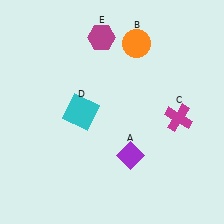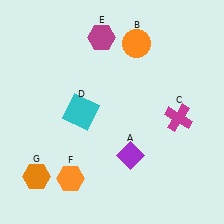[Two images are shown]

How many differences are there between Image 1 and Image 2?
There are 2 differences between the two images.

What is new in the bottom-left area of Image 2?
An orange hexagon (F) was added in the bottom-left area of Image 2.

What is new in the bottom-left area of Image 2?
An orange hexagon (G) was added in the bottom-left area of Image 2.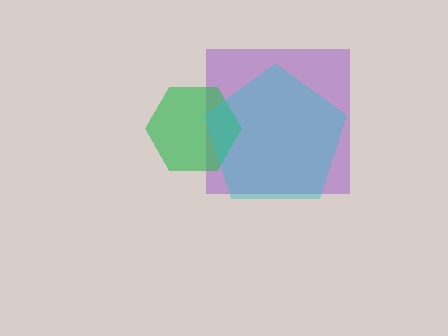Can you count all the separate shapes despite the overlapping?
Yes, there are 3 separate shapes.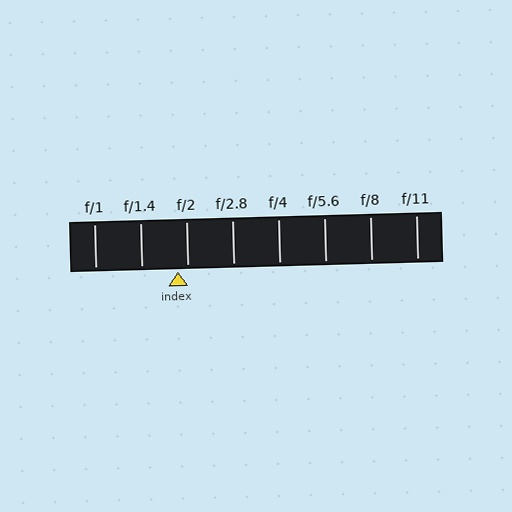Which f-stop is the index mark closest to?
The index mark is closest to f/2.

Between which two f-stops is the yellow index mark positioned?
The index mark is between f/1.4 and f/2.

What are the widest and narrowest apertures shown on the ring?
The widest aperture shown is f/1 and the narrowest is f/11.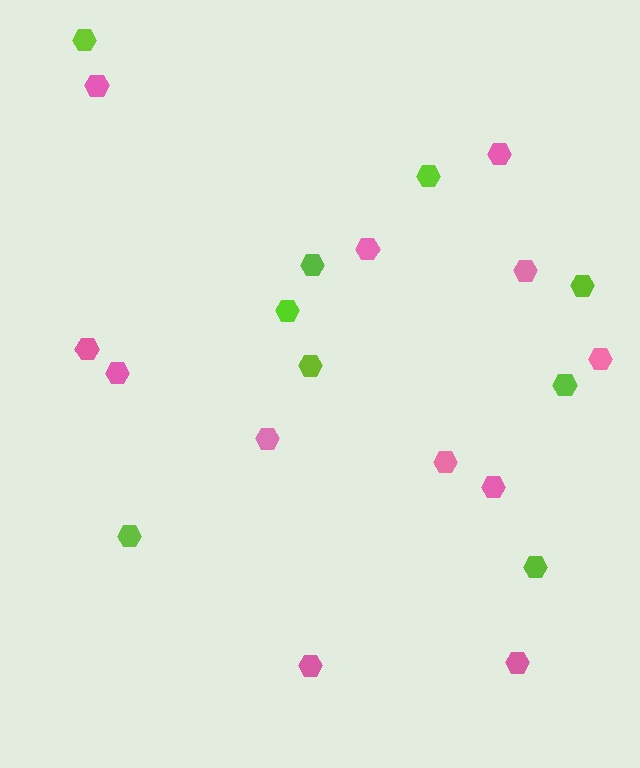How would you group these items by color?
There are 2 groups: one group of lime hexagons (9) and one group of pink hexagons (12).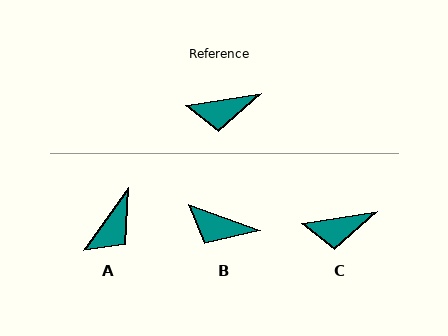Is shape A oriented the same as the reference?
No, it is off by about 46 degrees.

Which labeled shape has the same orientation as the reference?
C.